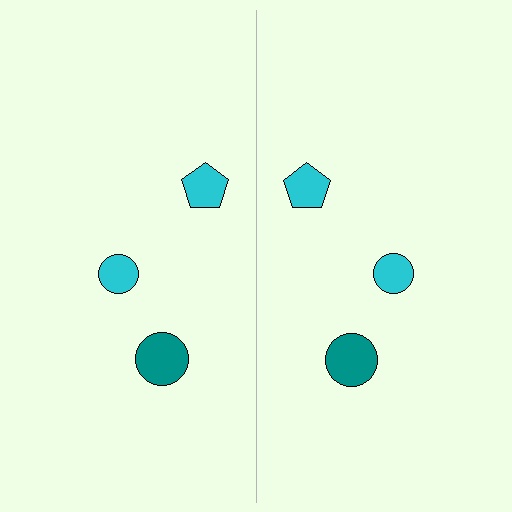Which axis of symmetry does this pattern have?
The pattern has a vertical axis of symmetry running through the center of the image.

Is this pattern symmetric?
Yes, this pattern has bilateral (reflection) symmetry.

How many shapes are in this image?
There are 6 shapes in this image.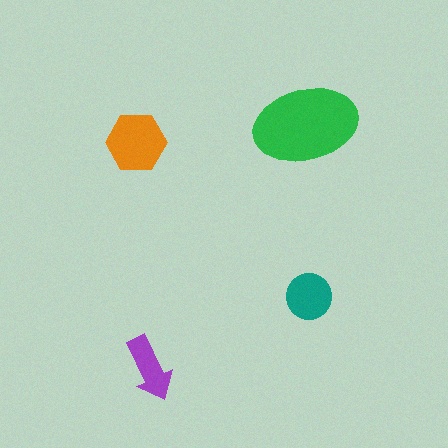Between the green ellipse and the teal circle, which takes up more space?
The green ellipse.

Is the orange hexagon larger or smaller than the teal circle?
Larger.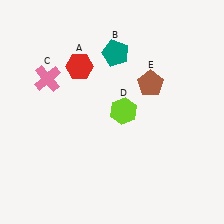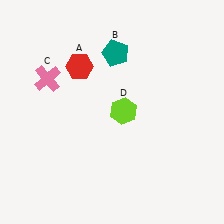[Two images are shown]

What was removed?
The brown pentagon (E) was removed in Image 2.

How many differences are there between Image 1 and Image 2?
There is 1 difference between the two images.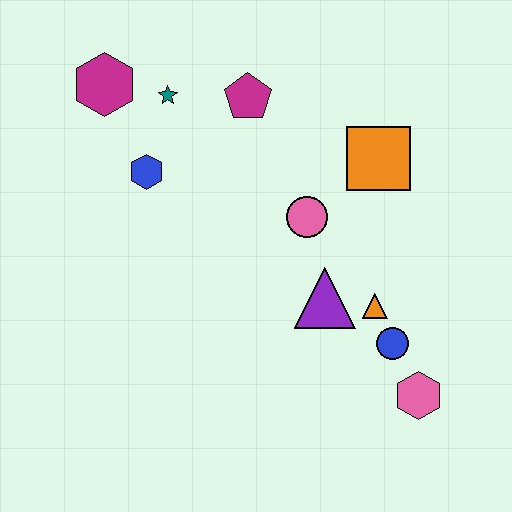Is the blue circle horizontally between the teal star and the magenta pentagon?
No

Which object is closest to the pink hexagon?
The blue circle is closest to the pink hexagon.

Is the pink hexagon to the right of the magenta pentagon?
Yes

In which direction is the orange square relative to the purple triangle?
The orange square is above the purple triangle.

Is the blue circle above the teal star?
No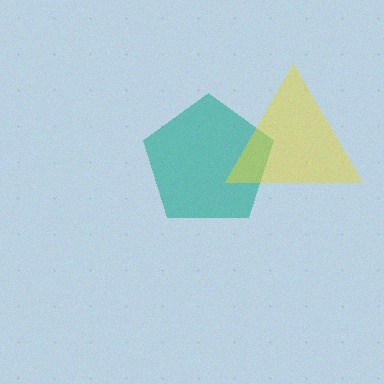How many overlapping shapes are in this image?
There are 2 overlapping shapes in the image.